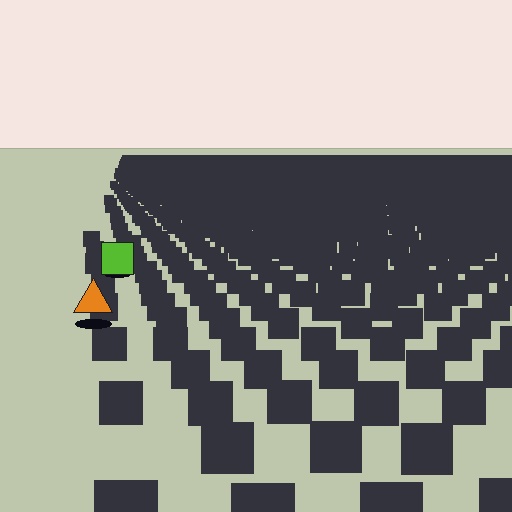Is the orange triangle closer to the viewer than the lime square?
Yes. The orange triangle is closer — you can tell from the texture gradient: the ground texture is coarser near it.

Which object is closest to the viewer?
The orange triangle is closest. The texture marks near it are larger and more spread out.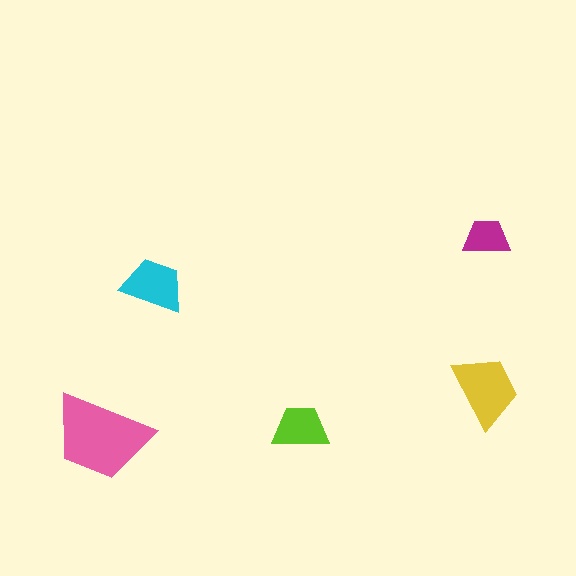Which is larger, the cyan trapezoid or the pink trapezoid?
The pink one.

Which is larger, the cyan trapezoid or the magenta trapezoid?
The cyan one.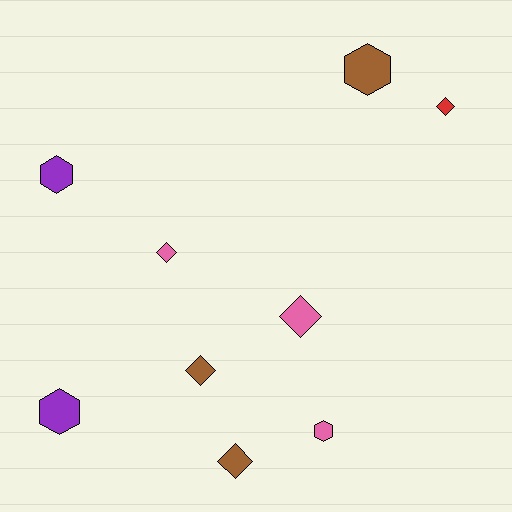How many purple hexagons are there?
There are 2 purple hexagons.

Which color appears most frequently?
Brown, with 3 objects.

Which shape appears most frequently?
Diamond, with 5 objects.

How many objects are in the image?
There are 9 objects.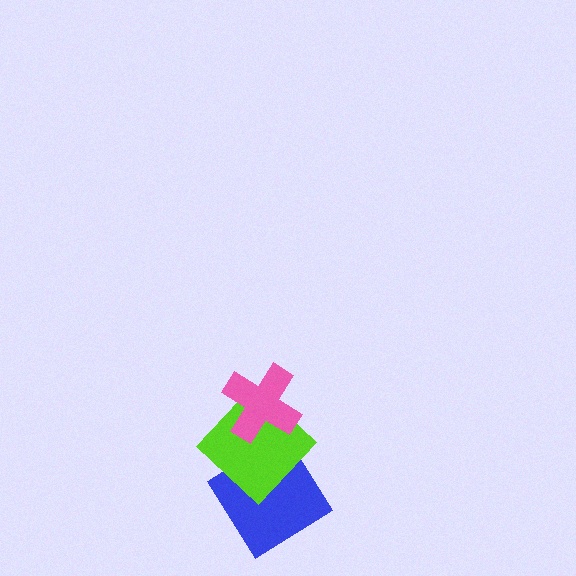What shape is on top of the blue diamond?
The lime diamond is on top of the blue diamond.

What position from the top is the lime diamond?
The lime diamond is 2nd from the top.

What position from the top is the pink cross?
The pink cross is 1st from the top.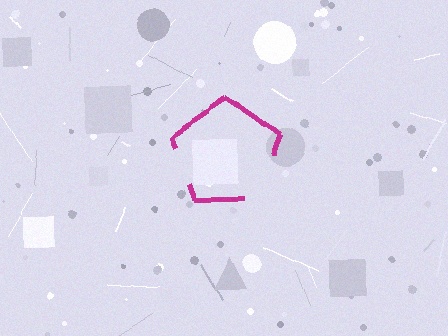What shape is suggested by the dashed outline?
The dashed outline suggests a pentagon.